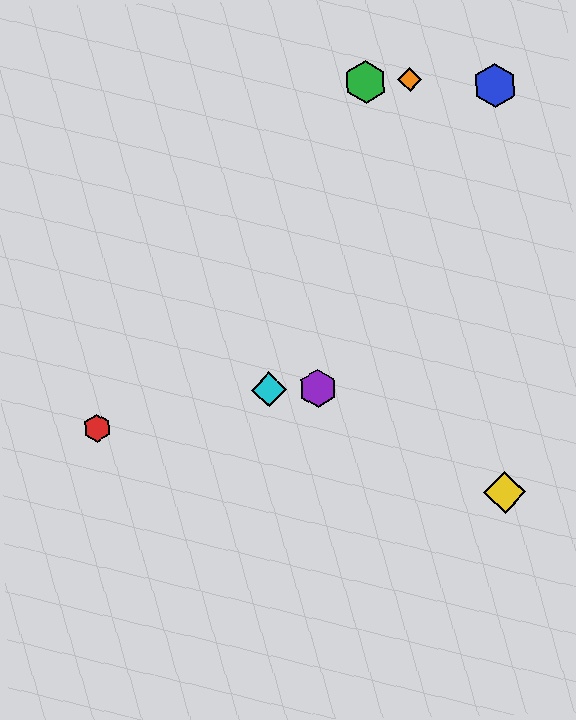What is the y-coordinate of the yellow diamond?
The yellow diamond is at y≈492.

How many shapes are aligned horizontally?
2 shapes (the purple hexagon, the cyan diamond) are aligned horizontally.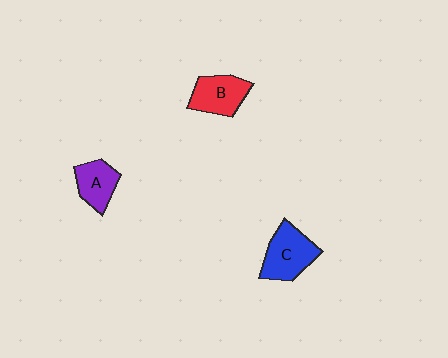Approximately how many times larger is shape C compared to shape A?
Approximately 1.4 times.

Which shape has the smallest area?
Shape A (purple).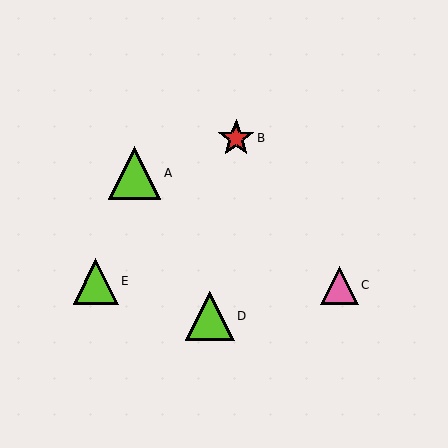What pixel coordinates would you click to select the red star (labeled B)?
Click at (236, 138) to select the red star B.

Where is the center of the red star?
The center of the red star is at (236, 138).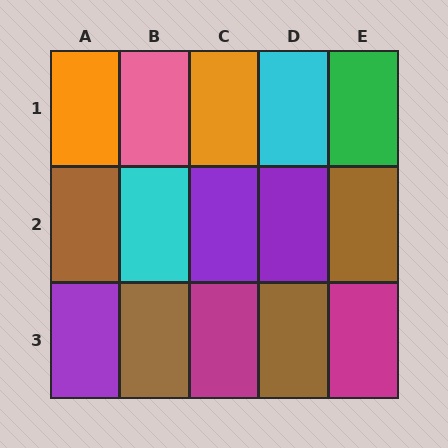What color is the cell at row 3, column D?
Brown.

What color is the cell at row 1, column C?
Orange.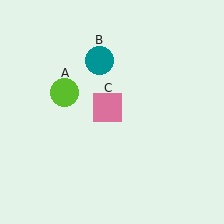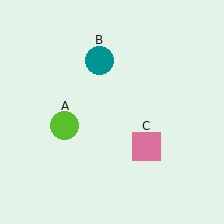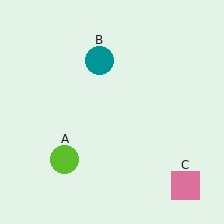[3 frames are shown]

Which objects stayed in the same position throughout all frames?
Teal circle (object B) remained stationary.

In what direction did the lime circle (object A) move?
The lime circle (object A) moved down.